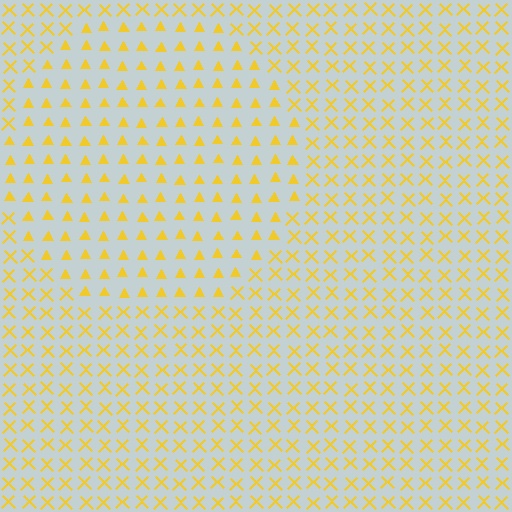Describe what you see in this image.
The image is filled with small yellow elements arranged in a uniform grid. A circle-shaped region contains triangles, while the surrounding area contains X marks. The boundary is defined purely by the change in element shape.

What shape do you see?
I see a circle.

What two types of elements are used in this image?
The image uses triangles inside the circle region and X marks outside it.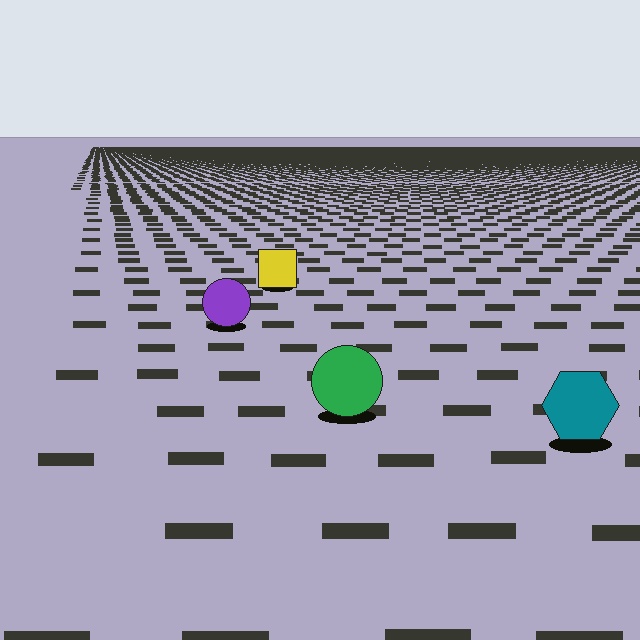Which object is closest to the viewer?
The teal hexagon is closest. The texture marks near it are larger and more spread out.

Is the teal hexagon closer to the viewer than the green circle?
Yes. The teal hexagon is closer — you can tell from the texture gradient: the ground texture is coarser near it.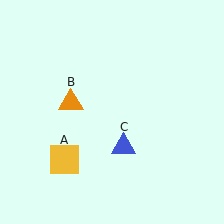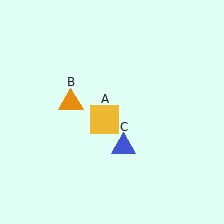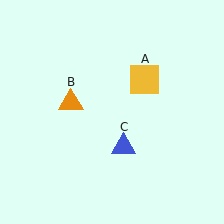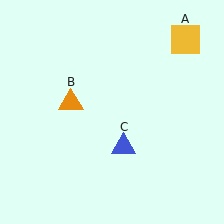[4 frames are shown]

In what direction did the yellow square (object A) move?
The yellow square (object A) moved up and to the right.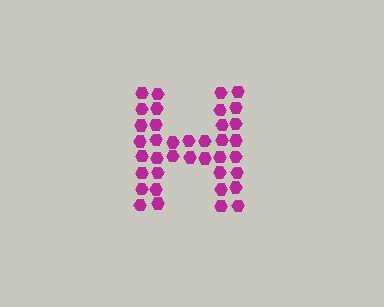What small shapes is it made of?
It is made of small hexagons.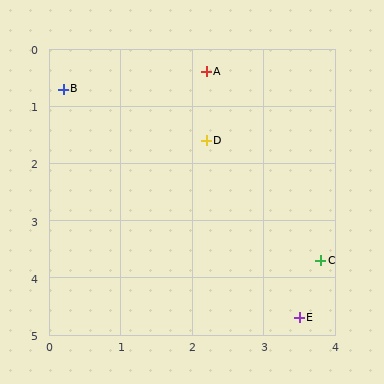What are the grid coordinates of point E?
Point E is at approximately (3.5, 4.7).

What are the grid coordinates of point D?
Point D is at approximately (2.2, 1.6).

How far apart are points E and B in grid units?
Points E and B are about 5.2 grid units apart.